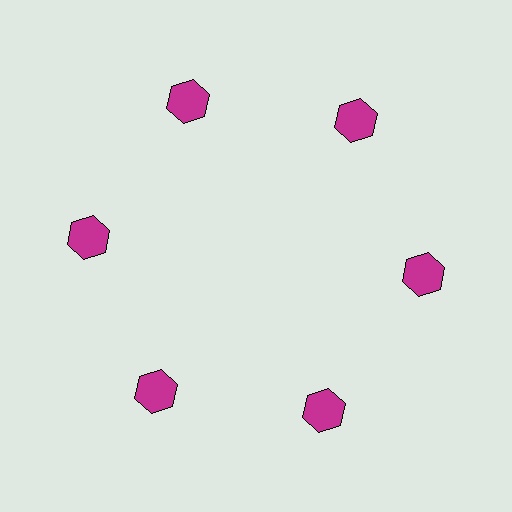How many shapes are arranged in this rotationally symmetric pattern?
There are 6 shapes, arranged in 6 groups of 1.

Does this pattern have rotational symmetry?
Yes, this pattern has 6-fold rotational symmetry. It looks the same after rotating 60 degrees around the center.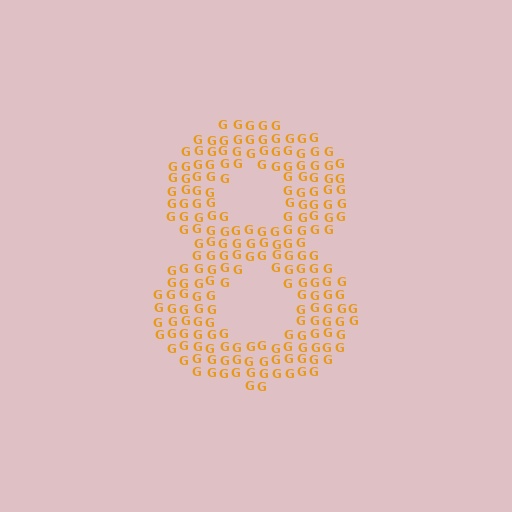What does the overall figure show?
The overall figure shows the digit 8.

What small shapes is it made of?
It is made of small letter G's.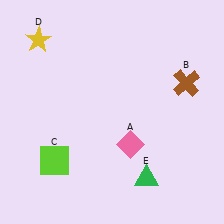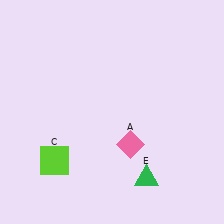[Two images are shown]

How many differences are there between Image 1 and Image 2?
There are 2 differences between the two images.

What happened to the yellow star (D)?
The yellow star (D) was removed in Image 2. It was in the top-left area of Image 1.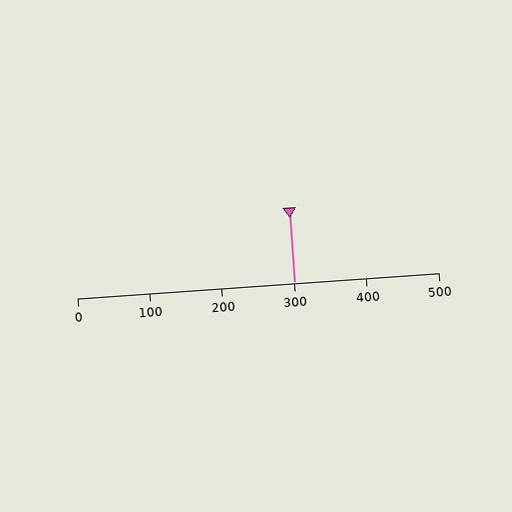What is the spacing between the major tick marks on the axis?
The major ticks are spaced 100 apart.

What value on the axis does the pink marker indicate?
The marker indicates approximately 300.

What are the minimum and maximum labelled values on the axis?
The axis runs from 0 to 500.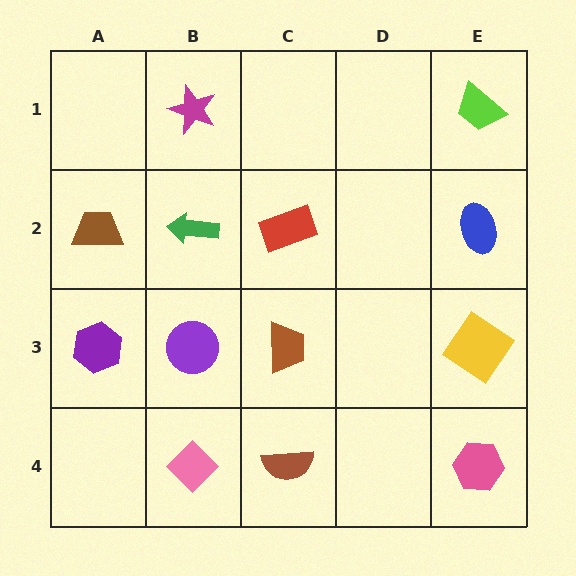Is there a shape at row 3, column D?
No, that cell is empty.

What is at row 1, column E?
A lime trapezoid.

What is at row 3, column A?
A purple hexagon.